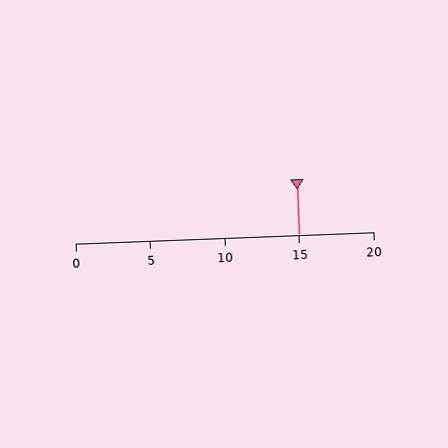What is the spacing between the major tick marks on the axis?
The major ticks are spaced 5 apart.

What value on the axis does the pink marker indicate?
The marker indicates approximately 15.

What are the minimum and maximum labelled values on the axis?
The axis runs from 0 to 20.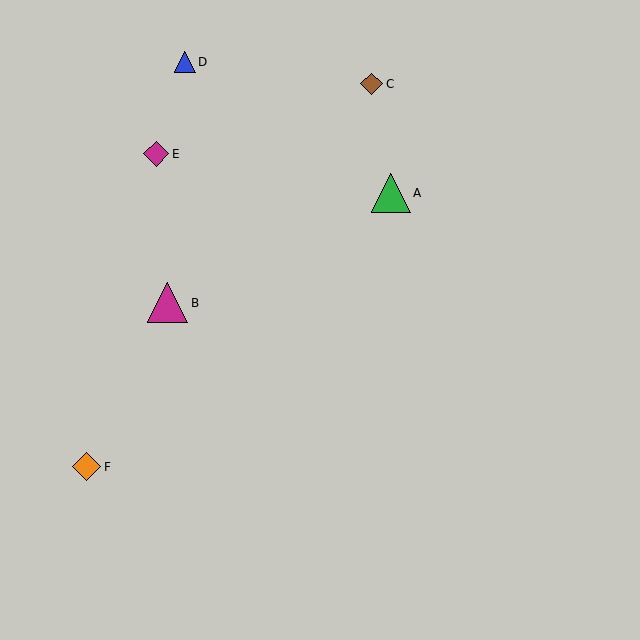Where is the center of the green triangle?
The center of the green triangle is at (391, 193).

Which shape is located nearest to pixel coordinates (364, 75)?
The brown diamond (labeled C) at (372, 84) is nearest to that location.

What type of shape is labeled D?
Shape D is a blue triangle.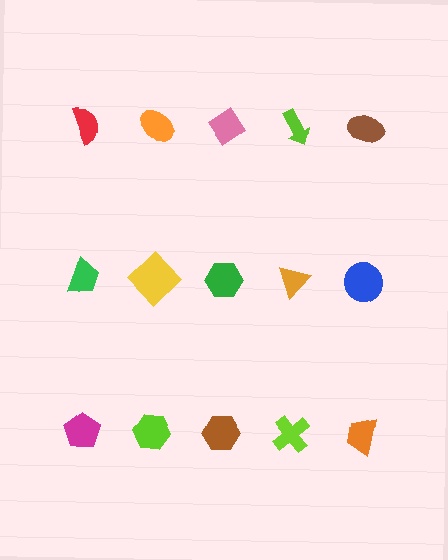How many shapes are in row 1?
5 shapes.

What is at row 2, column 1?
A green trapezoid.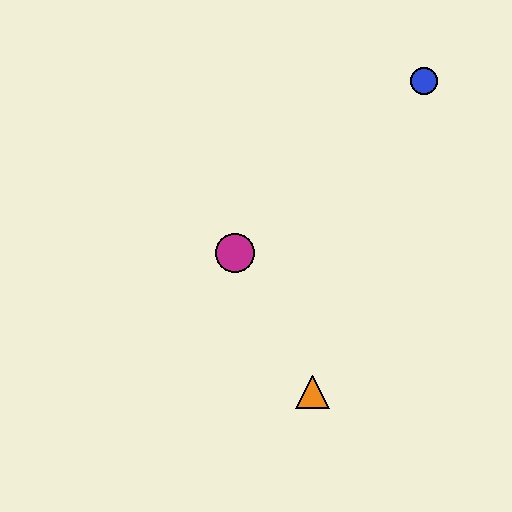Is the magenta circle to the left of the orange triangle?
Yes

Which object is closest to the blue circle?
The magenta circle is closest to the blue circle.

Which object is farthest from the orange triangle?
The blue circle is farthest from the orange triangle.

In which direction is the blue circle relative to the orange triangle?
The blue circle is above the orange triangle.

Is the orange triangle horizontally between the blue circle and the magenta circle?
Yes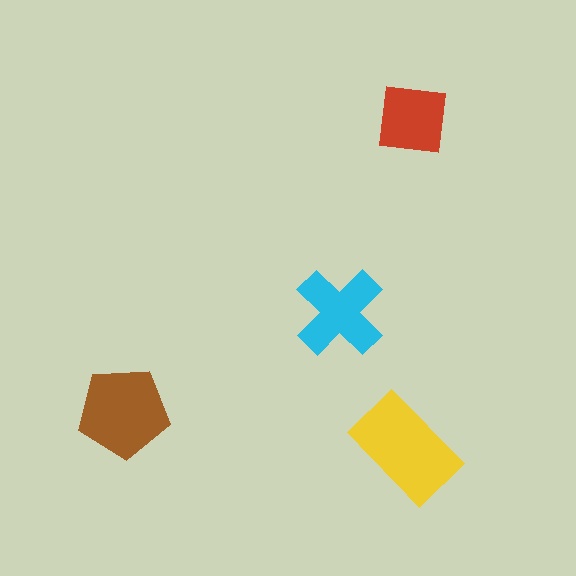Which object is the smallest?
The red square.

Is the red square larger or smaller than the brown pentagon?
Smaller.